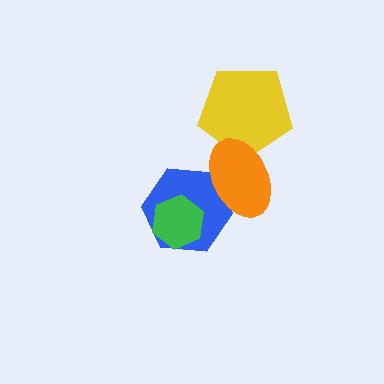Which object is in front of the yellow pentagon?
The orange ellipse is in front of the yellow pentagon.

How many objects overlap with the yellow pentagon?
1 object overlaps with the yellow pentagon.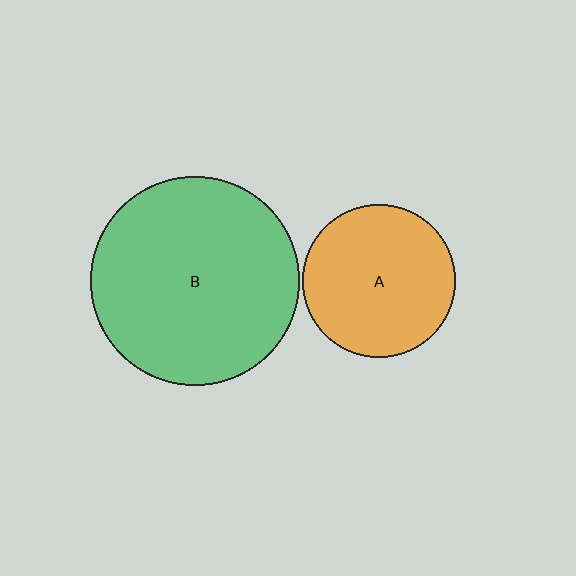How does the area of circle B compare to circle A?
Approximately 1.9 times.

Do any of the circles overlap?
No, none of the circles overlap.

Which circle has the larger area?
Circle B (green).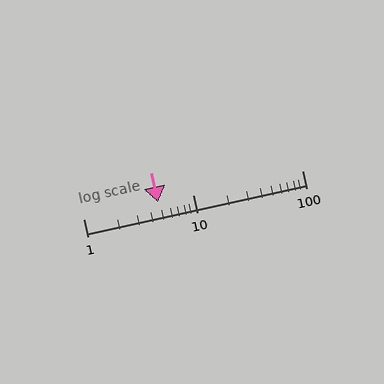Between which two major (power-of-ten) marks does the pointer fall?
The pointer is between 1 and 10.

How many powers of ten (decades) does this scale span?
The scale spans 2 decades, from 1 to 100.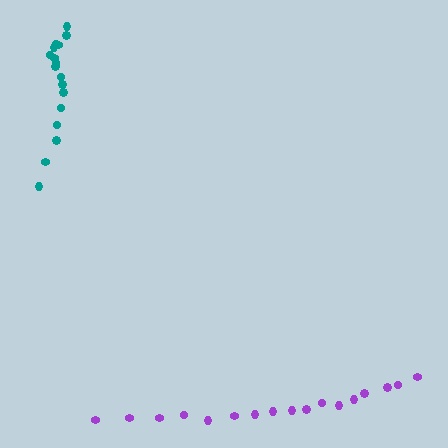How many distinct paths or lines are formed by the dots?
There are 2 distinct paths.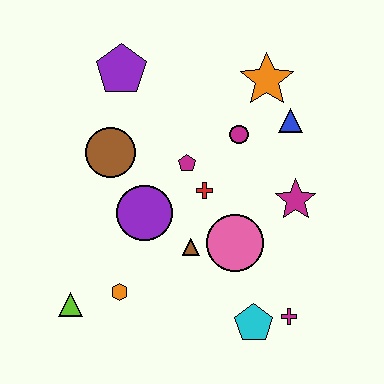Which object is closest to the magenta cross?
The cyan pentagon is closest to the magenta cross.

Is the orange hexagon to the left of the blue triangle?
Yes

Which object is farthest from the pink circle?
The purple pentagon is farthest from the pink circle.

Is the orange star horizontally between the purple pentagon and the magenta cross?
Yes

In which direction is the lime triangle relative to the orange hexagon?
The lime triangle is to the left of the orange hexagon.